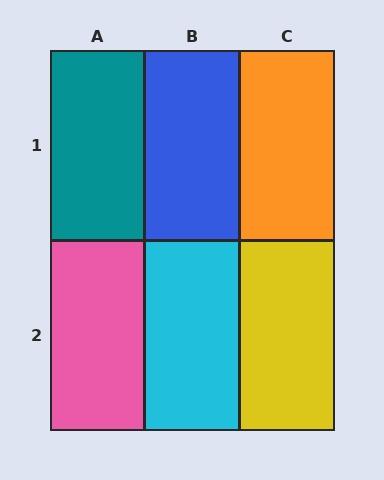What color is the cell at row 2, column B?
Cyan.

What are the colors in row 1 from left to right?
Teal, blue, orange.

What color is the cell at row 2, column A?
Pink.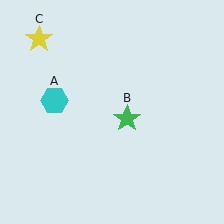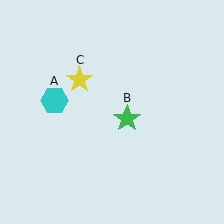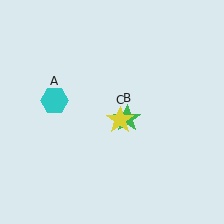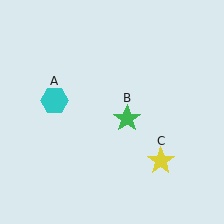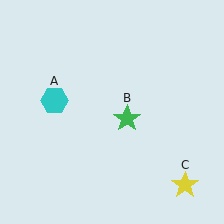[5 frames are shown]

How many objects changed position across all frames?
1 object changed position: yellow star (object C).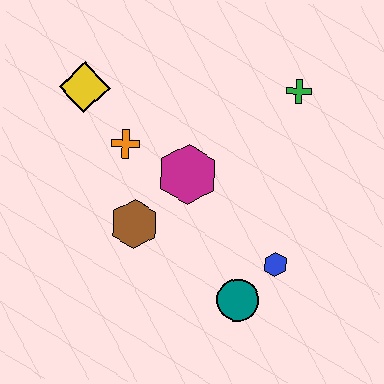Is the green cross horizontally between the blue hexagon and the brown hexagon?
No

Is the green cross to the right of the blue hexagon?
Yes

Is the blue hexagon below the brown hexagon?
Yes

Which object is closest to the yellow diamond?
The orange cross is closest to the yellow diamond.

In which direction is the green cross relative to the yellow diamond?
The green cross is to the right of the yellow diamond.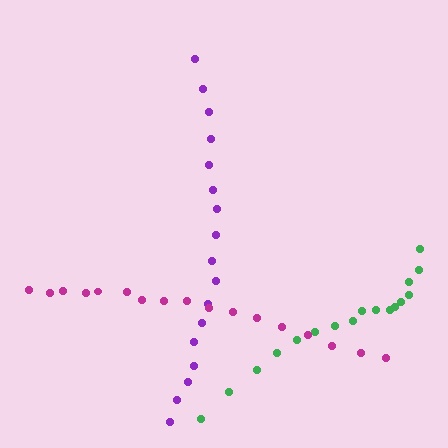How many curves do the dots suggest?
There are 3 distinct paths.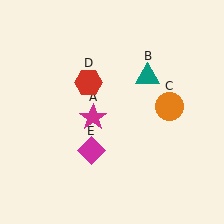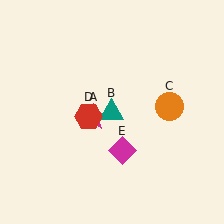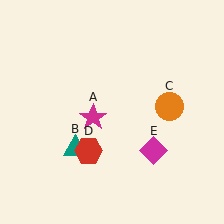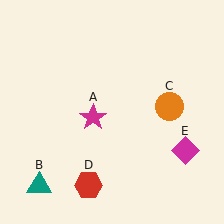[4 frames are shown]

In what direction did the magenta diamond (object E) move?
The magenta diamond (object E) moved right.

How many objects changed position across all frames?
3 objects changed position: teal triangle (object B), red hexagon (object D), magenta diamond (object E).